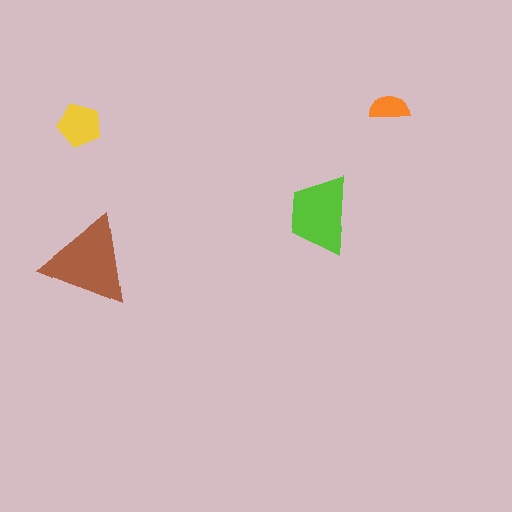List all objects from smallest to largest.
The orange semicircle, the yellow pentagon, the lime trapezoid, the brown triangle.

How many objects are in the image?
There are 4 objects in the image.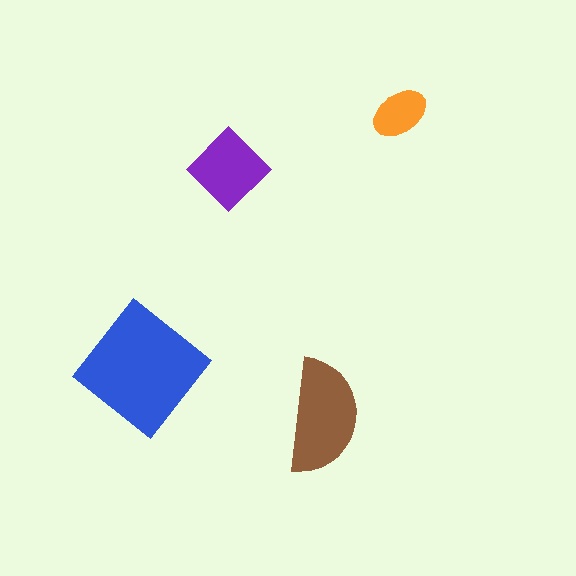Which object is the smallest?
The orange ellipse.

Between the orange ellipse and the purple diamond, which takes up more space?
The purple diamond.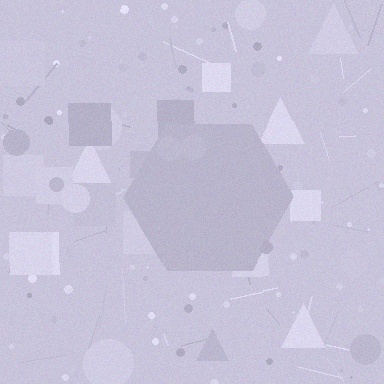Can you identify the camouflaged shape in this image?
The camouflaged shape is a hexagon.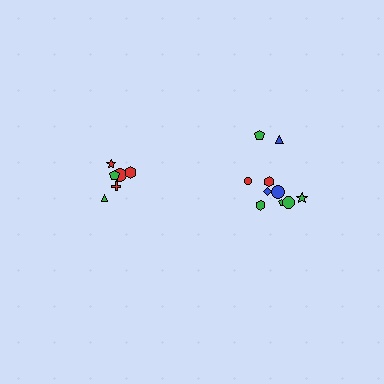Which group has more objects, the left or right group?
The right group.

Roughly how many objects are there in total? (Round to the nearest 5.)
Roughly 15 objects in total.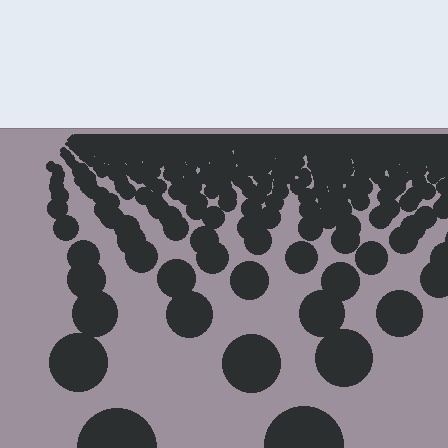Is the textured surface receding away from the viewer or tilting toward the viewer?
The surface is receding away from the viewer. Texture elements get smaller and denser toward the top.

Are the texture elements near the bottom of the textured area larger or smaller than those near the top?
Larger. Near the bottom, elements are closer to the viewer and appear at a bigger on-screen size.